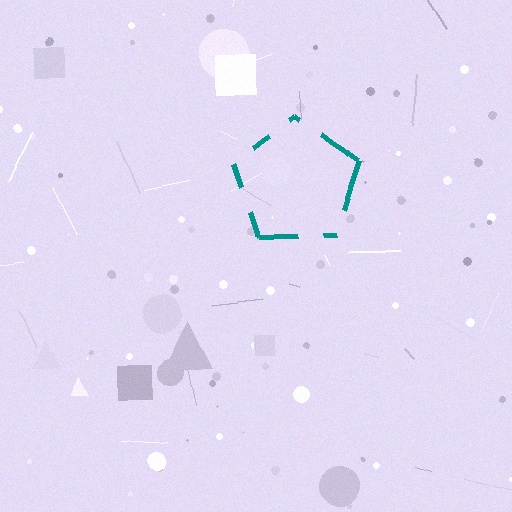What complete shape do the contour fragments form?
The contour fragments form a pentagon.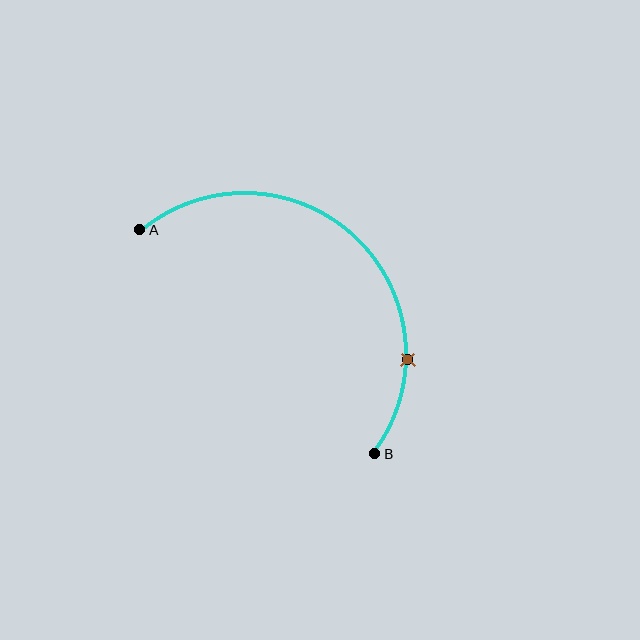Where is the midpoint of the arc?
The arc midpoint is the point on the curve farthest from the straight line joining A and B. It sits above and to the right of that line.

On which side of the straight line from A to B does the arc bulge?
The arc bulges above and to the right of the straight line connecting A and B.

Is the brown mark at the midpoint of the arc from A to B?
No. The brown mark lies on the arc but is closer to endpoint B. The arc midpoint would be at the point on the curve equidistant along the arc from both A and B.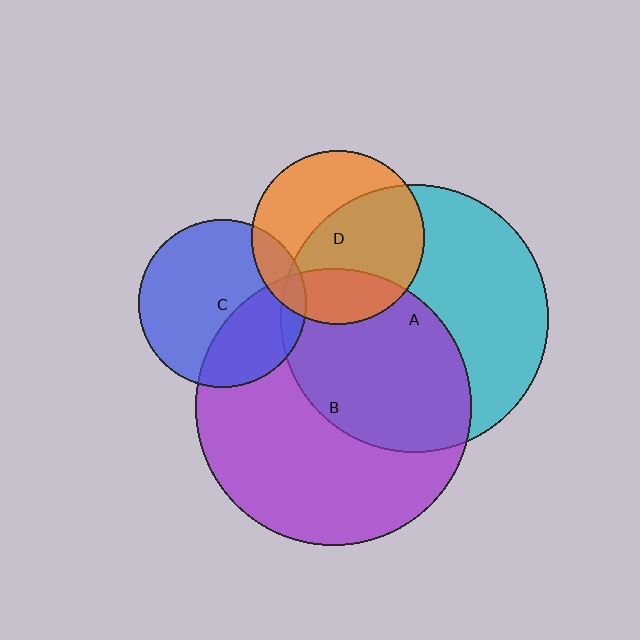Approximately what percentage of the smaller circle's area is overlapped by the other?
Approximately 60%.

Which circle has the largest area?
Circle B (purple).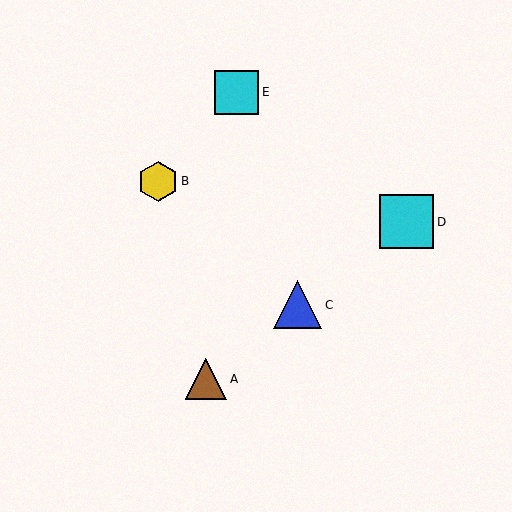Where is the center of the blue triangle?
The center of the blue triangle is at (298, 305).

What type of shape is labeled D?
Shape D is a cyan square.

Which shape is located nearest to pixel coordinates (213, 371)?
The brown triangle (labeled A) at (206, 379) is nearest to that location.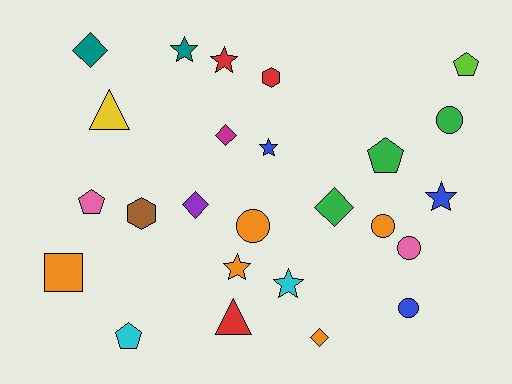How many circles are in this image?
There are 5 circles.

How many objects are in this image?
There are 25 objects.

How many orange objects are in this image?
There are 5 orange objects.